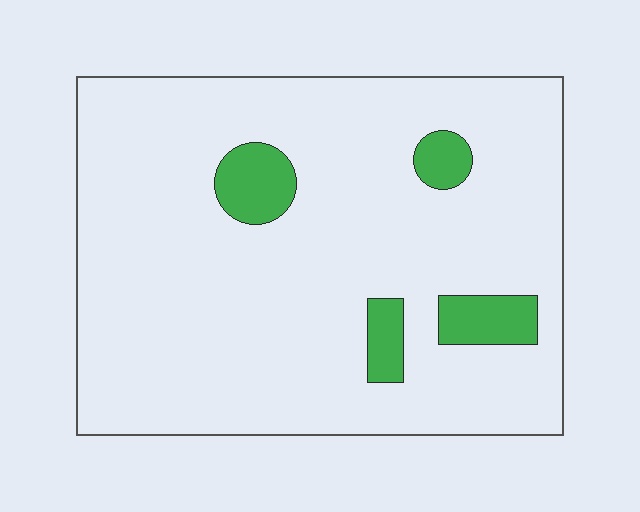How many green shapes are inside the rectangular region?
4.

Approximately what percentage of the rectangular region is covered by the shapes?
Approximately 10%.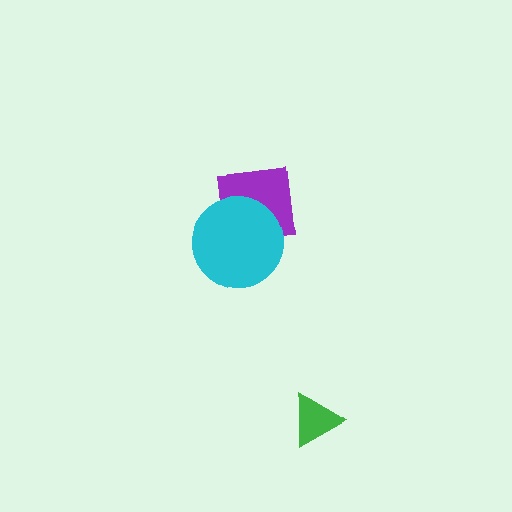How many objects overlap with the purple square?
1 object overlaps with the purple square.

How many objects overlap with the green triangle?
0 objects overlap with the green triangle.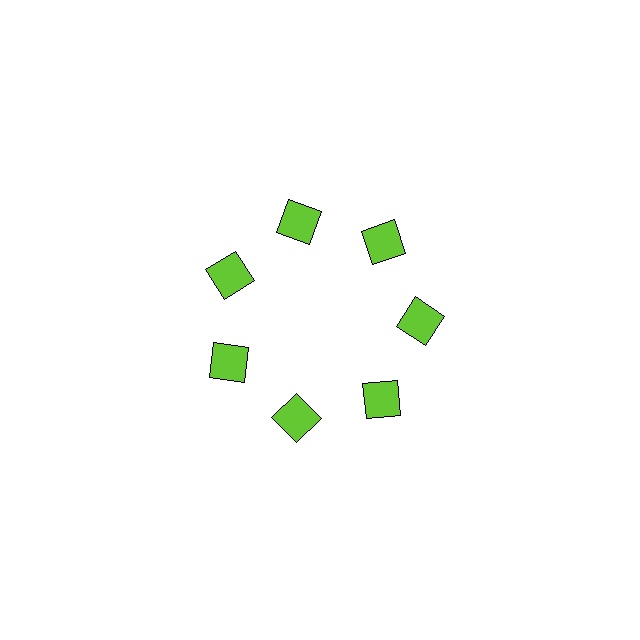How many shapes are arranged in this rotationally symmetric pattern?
There are 7 shapes, arranged in 7 groups of 1.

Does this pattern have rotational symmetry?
Yes, this pattern has 7-fold rotational symmetry. It looks the same after rotating 51 degrees around the center.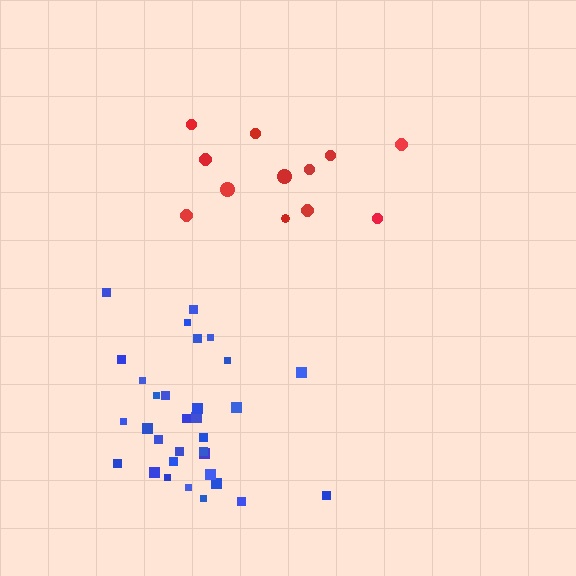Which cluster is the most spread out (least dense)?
Red.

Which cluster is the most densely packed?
Blue.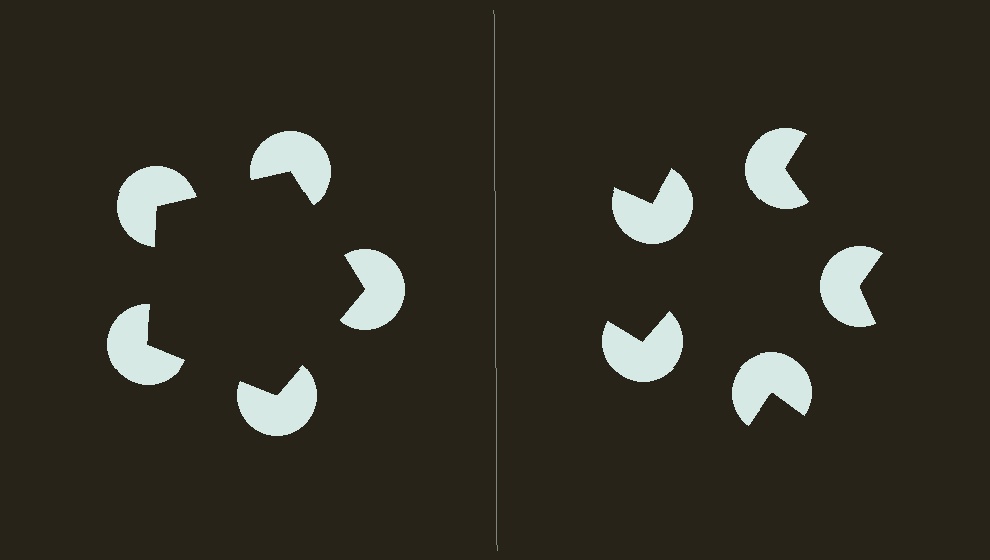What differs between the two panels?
The pac-man discs are positioned identically on both sides; only the wedge orientations differ. On the left they align to a pentagon; on the right they are misaligned.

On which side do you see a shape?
An illusory pentagon appears on the left side. On the right side the wedge cuts are rotated, so no coherent shape forms.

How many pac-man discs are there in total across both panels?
10 — 5 on each side.